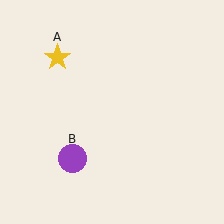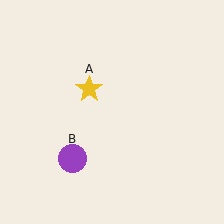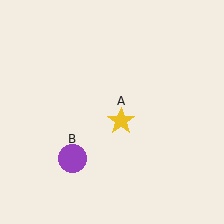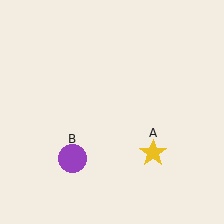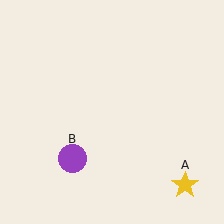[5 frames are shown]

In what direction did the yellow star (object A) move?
The yellow star (object A) moved down and to the right.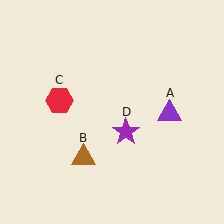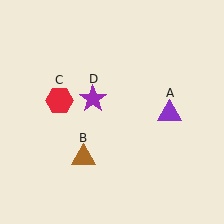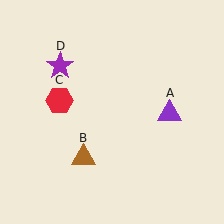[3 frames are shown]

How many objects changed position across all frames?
1 object changed position: purple star (object D).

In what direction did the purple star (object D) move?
The purple star (object D) moved up and to the left.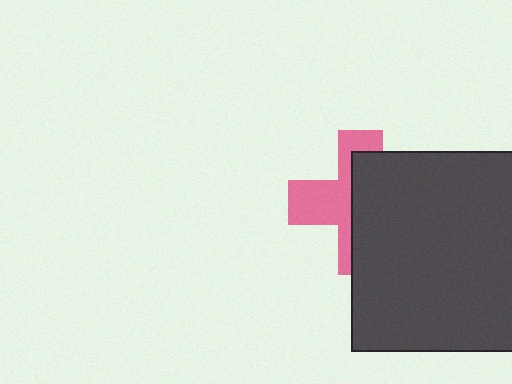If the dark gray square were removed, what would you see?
You would see the complete pink cross.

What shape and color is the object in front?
The object in front is a dark gray square.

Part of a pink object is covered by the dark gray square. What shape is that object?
It is a cross.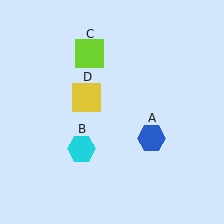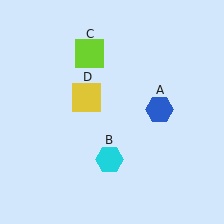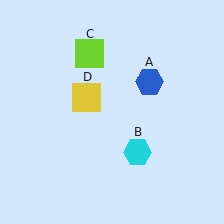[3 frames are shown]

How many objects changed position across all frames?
2 objects changed position: blue hexagon (object A), cyan hexagon (object B).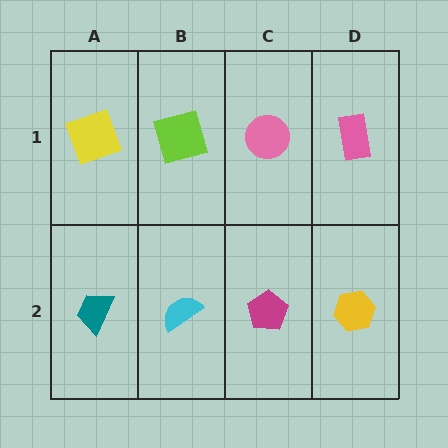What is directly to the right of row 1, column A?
A lime square.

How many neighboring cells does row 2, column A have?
2.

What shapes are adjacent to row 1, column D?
A yellow hexagon (row 2, column D), a pink circle (row 1, column C).